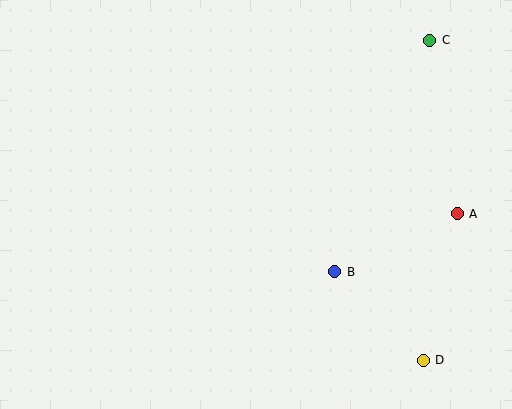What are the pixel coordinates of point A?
Point A is at (457, 214).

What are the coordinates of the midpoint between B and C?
The midpoint between B and C is at (382, 156).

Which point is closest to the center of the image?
Point B at (335, 272) is closest to the center.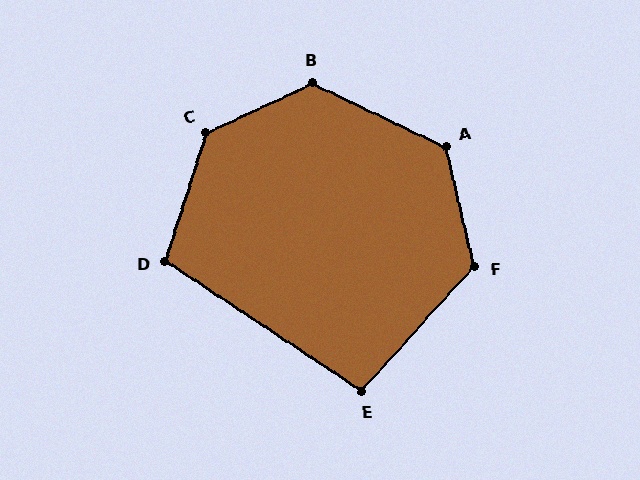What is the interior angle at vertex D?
Approximately 106 degrees (obtuse).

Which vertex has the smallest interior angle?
E, at approximately 99 degrees.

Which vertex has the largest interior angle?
C, at approximately 133 degrees.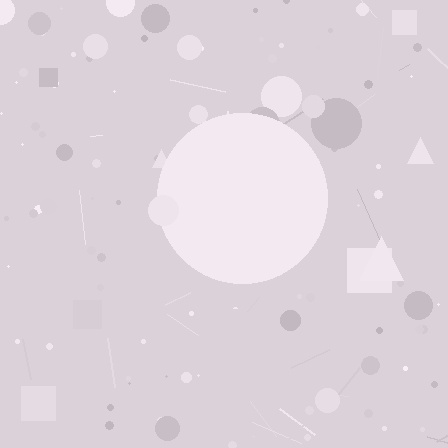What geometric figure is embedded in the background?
A circle is embedded in the background.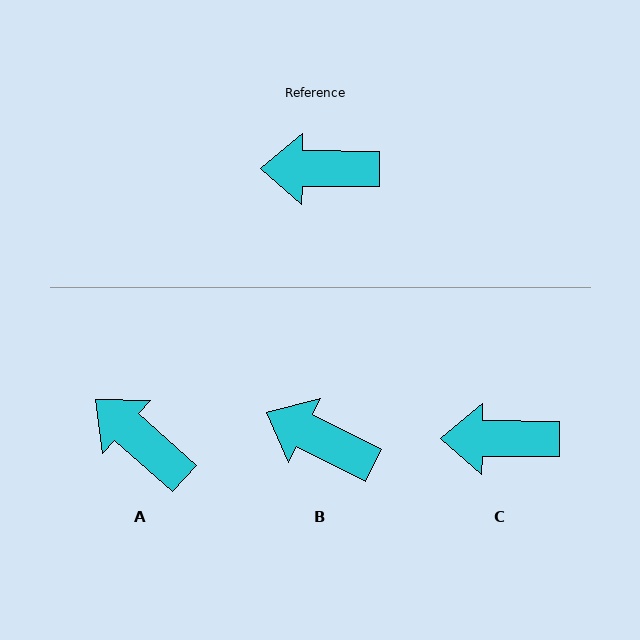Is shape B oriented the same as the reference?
No, it is off by about 26 degrees.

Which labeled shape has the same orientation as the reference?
C.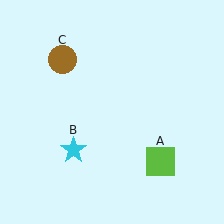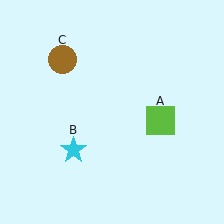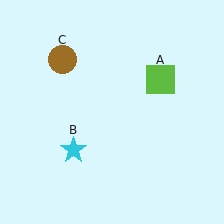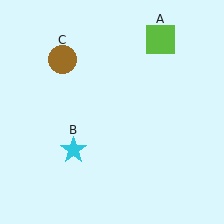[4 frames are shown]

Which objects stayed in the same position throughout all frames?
Cyan star (object B) and brown circle (object C) remained stationary.